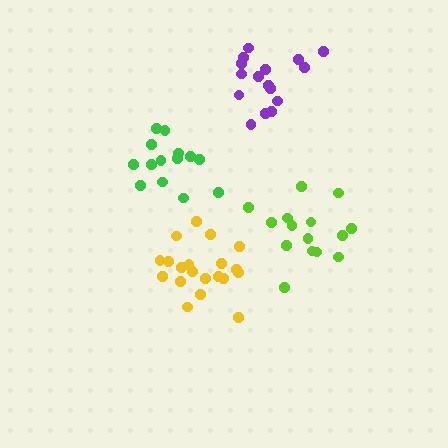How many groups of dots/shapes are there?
There are 4 groups.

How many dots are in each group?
Group 1: 15 dots, Group 2: 20 dots, Group 3: 14 dots, Group 4: 16 dots (65 total).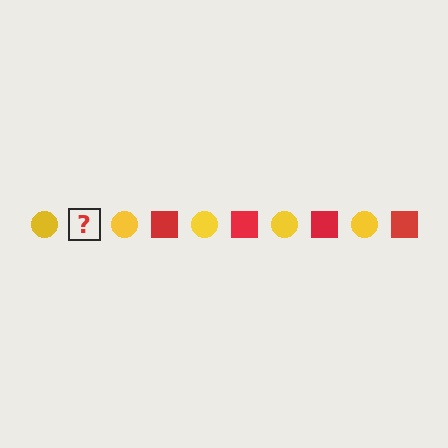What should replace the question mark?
The question mark should be replaced with a red square.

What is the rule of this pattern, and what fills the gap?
The rule is that the pattern alternates between yellow circle and red square. The gap should be filled with a red square.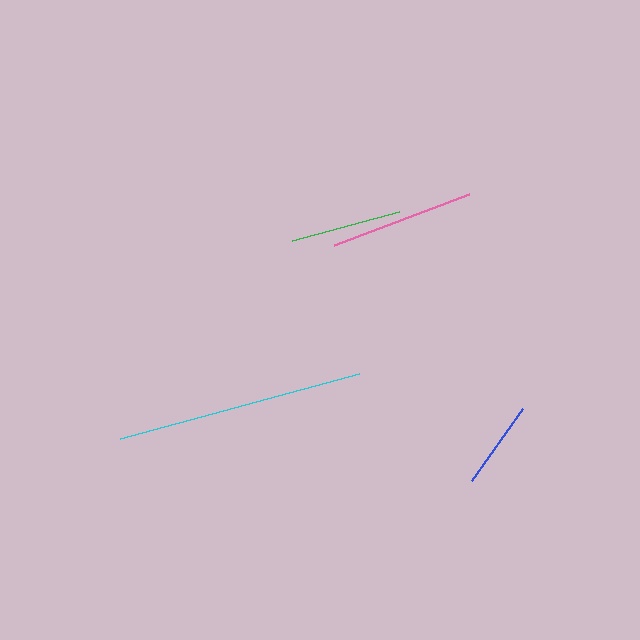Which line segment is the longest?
The cyan line is the longest at approximately 248 pixels.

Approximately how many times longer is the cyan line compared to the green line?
The cyan line is approximately 2.2 times the length of the green line.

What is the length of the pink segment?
The pink segment is approximately 144 pixels long.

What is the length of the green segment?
The green segment is approximately 111 pixels long.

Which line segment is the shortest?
The blue line is the shortest at approximately 88 pixels.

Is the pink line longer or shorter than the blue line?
The pink line is longer than the blue line.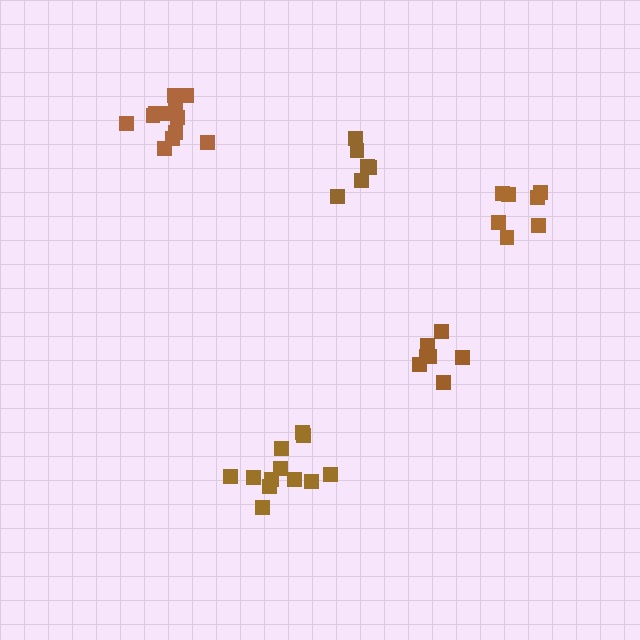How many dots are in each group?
Group 1: 12 dots, Group 2: 8 dots, Group 3: 12 dots, Group 4: 6 dots, Group 5: 7 dots (45 total).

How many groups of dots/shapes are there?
There are 5 groups.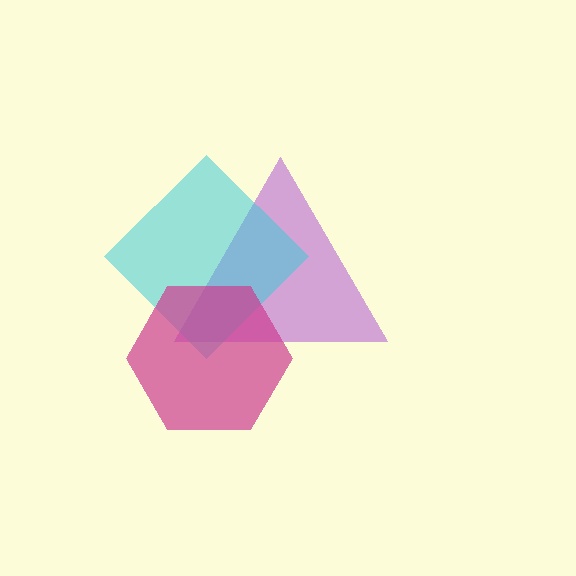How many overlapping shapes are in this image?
There are 3 overlapping shapes in the image.